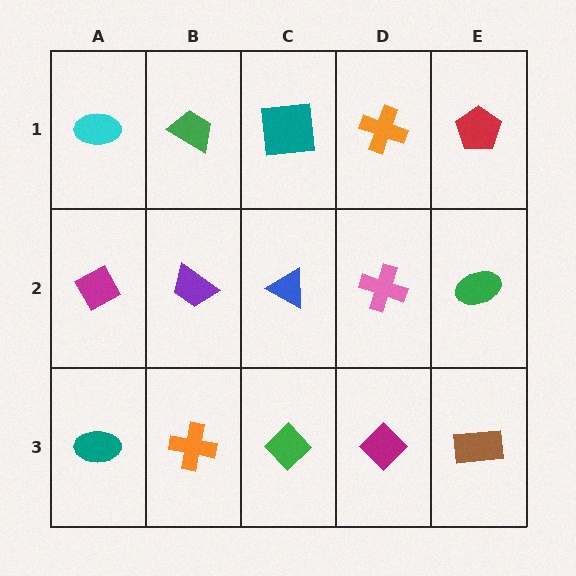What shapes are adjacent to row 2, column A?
A cyan ellipse (row 1, column A), a teal ellipse (row 3, column A), a purple trapezoid (row 2, column B).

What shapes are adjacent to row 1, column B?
A purple trapezoid (row 2, column B), a cyan ellipse (row 1, column A), a teal square (row 1, column C).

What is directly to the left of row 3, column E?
A magenta diamond.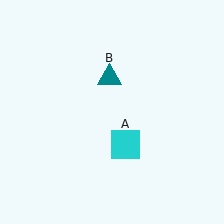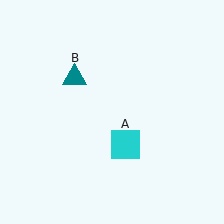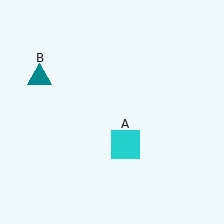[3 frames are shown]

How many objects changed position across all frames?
1 object changed position: teal triangle (object B).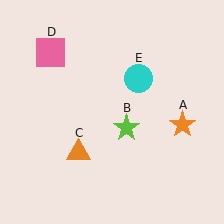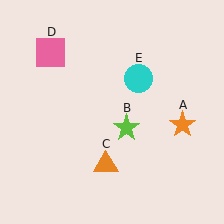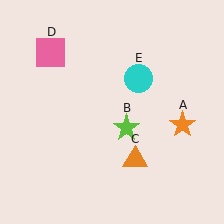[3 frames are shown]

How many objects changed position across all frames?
1 object changed position: orange triangle (object C).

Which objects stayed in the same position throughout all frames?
Orange star (object A) and lime star (object B) and pink square (object D) and cyan circle (object E) remained stationary.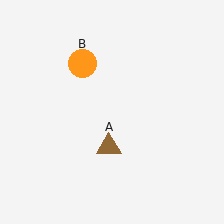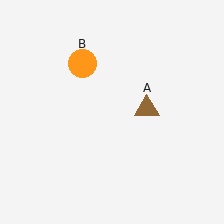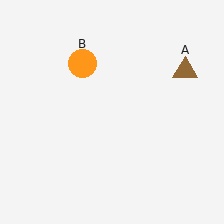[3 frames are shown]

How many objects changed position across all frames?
1 object changed position: brown triangle (object A).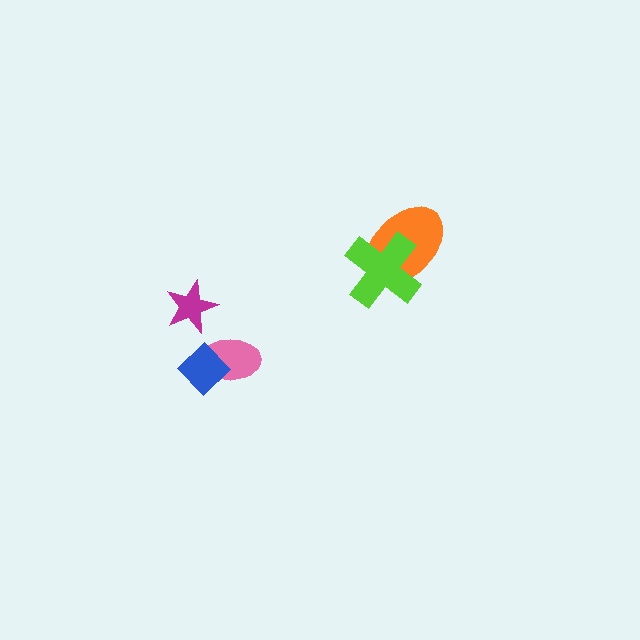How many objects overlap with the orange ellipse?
1 object overlaps with the orange ellipse.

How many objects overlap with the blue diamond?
1 object overlaps with the blue diamond.